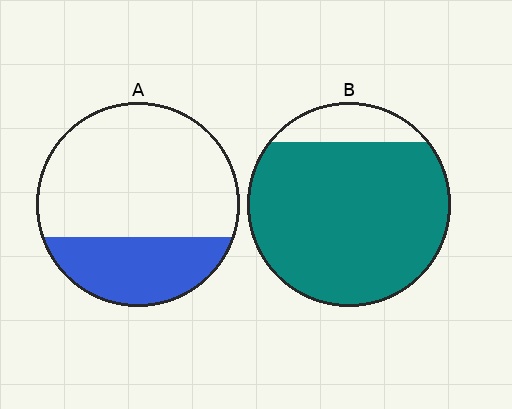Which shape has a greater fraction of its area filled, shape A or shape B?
Shape B.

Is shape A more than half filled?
No.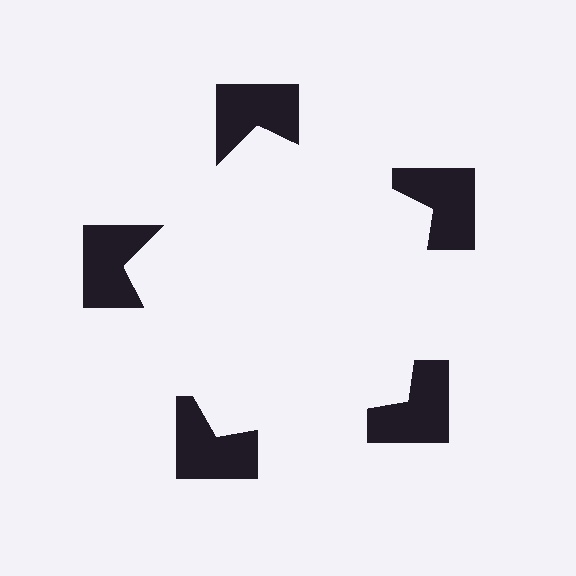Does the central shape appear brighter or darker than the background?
It typically appears slightly brighter than the background, even though no actual brightness change is drawn.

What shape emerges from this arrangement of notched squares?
An illusory pentagon — its edges are inferred from the aligned wedge cuts in the notched squares, not physically drawn.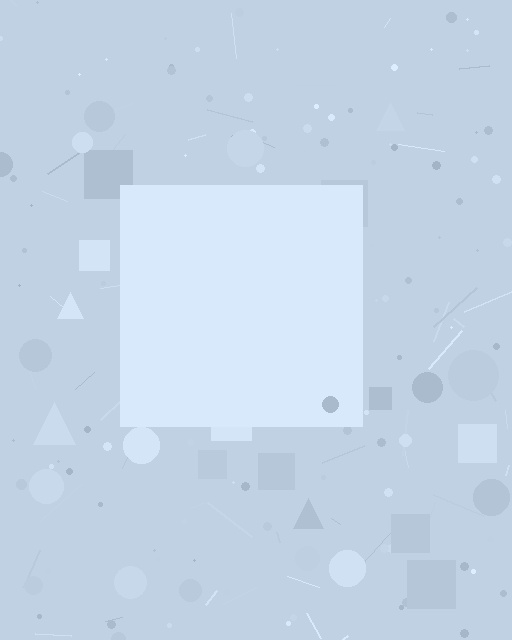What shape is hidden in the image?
A square is hidden in the image.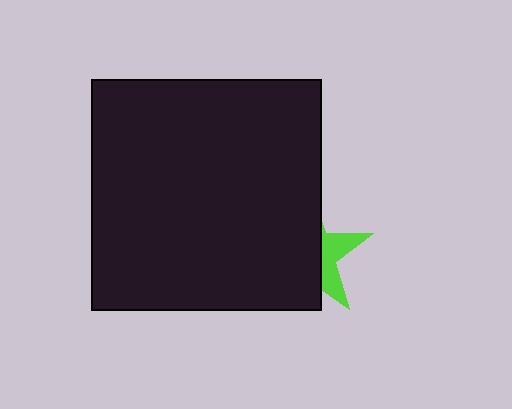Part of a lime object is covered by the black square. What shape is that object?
It is a star.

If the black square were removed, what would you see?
You would see the complete lime star.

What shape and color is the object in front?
The object in front is a black square.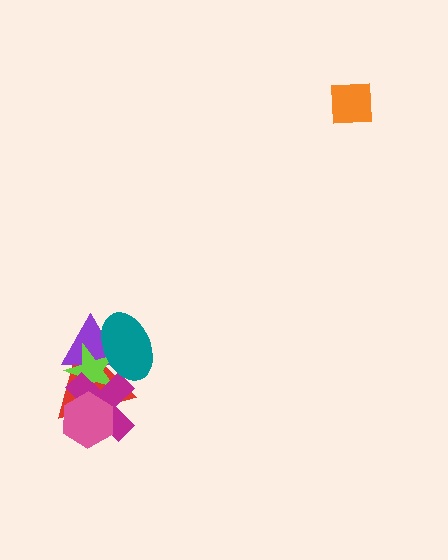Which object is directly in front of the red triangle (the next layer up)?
The purple triangle is directly in front of the red triangle.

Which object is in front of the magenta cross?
The pink hexagon is in front of the magenta cross.